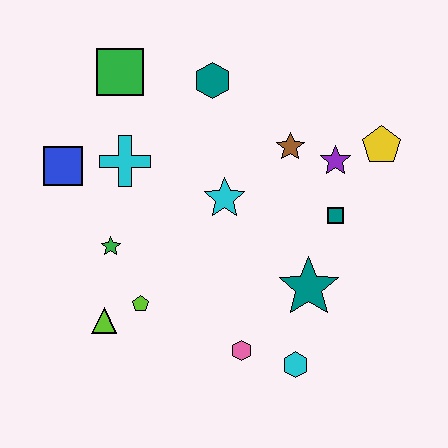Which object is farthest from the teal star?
The green square is farthest from the teal star.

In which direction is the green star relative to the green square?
The green star is below the green square.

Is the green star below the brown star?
Yes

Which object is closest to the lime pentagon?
The lime triangle is closest to the lime pentagon.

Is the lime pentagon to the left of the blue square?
No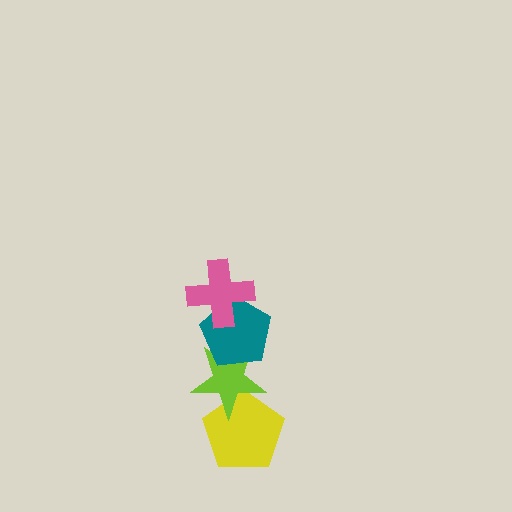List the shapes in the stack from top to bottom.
From top to bottom: the pink cross, the teal pentagon, the lime star, the yellow pentagon.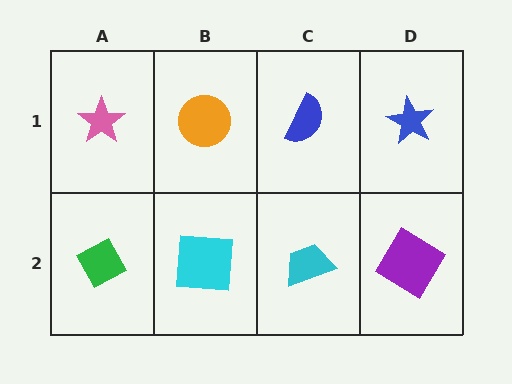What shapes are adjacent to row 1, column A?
A green diamond (row 2, column A), an orange circle (row 1, column B).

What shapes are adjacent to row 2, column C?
A blue semicircle (row 1, column C), a cyan square (row 2, column B), a purple diamond (row 2, column D).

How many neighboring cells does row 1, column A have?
2.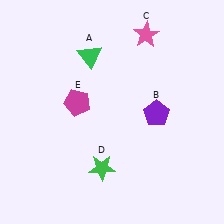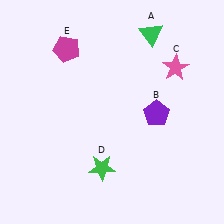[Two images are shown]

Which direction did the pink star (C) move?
The pink star (C) moved down.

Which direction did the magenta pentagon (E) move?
The magenta pentagon (E) moved up.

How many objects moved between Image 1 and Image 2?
3 objects moved between the two images.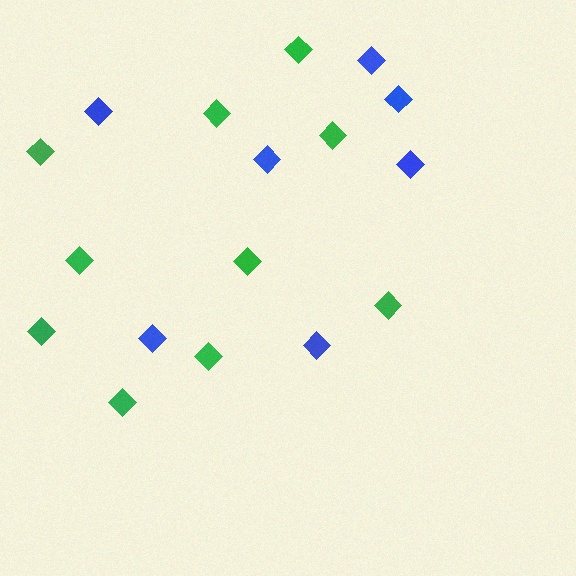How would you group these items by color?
There are 2 groups: one group of green diamonds (10) and one group of blue diamonds (7).